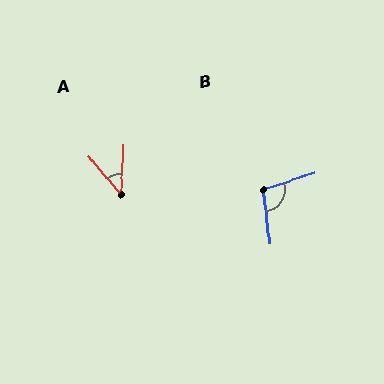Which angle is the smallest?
A, at approximately 43 degrees.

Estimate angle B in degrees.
Approximately 101 degrees.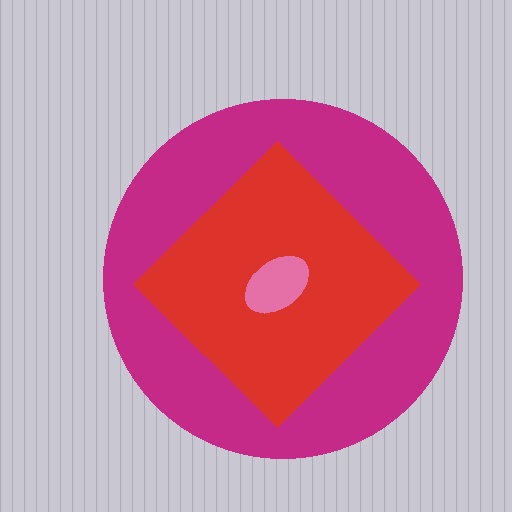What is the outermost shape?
The magenta circle.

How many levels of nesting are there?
3.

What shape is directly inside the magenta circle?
The red diamond.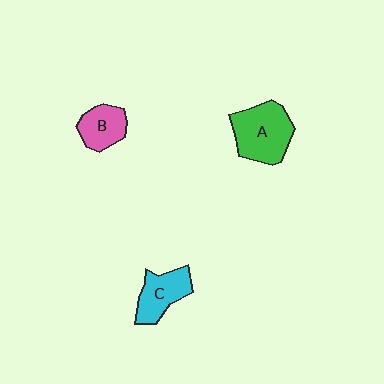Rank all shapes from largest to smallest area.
From largest to smallest: A (green), C (cyan), B (pink).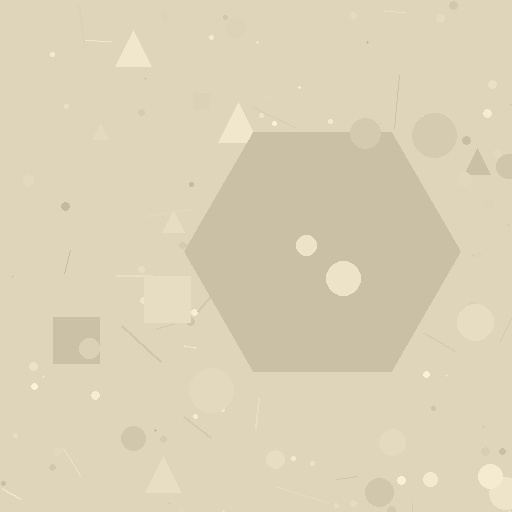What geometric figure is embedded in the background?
A hexagon is embedded in the background.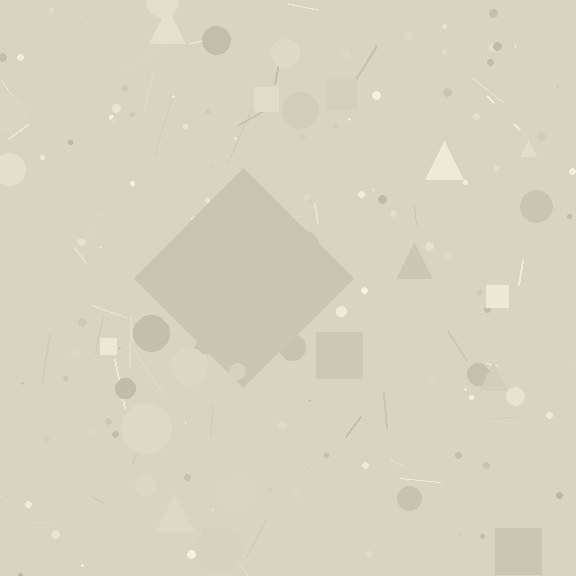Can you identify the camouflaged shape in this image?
The camouflaged shape is a diamond.